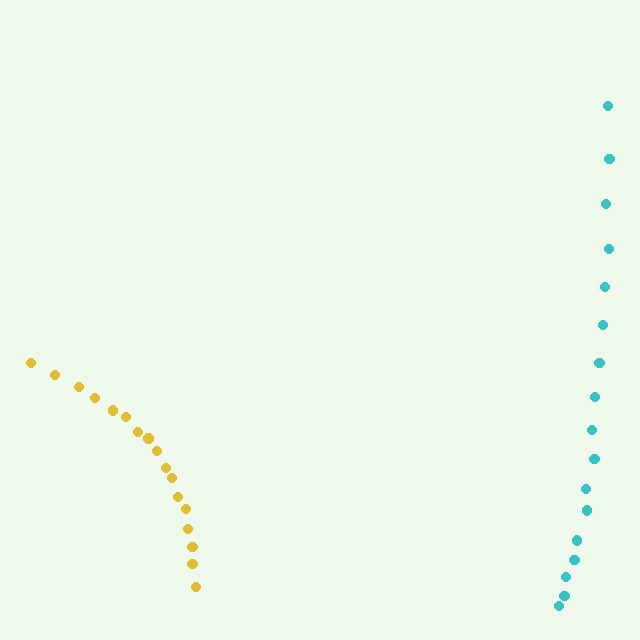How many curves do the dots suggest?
There are 2 distinct paths.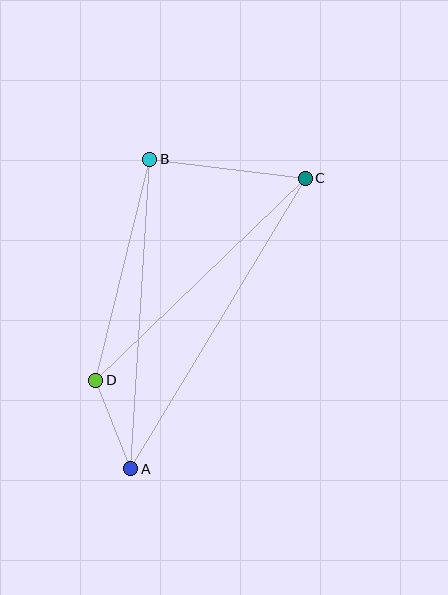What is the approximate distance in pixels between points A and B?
The distance between A and B is approximately 310 pixels.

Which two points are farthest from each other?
Points A and C are farthest from each other.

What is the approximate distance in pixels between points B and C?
The distance between B and C is approximately 157 pixels.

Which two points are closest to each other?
Points A and D are closest to each other.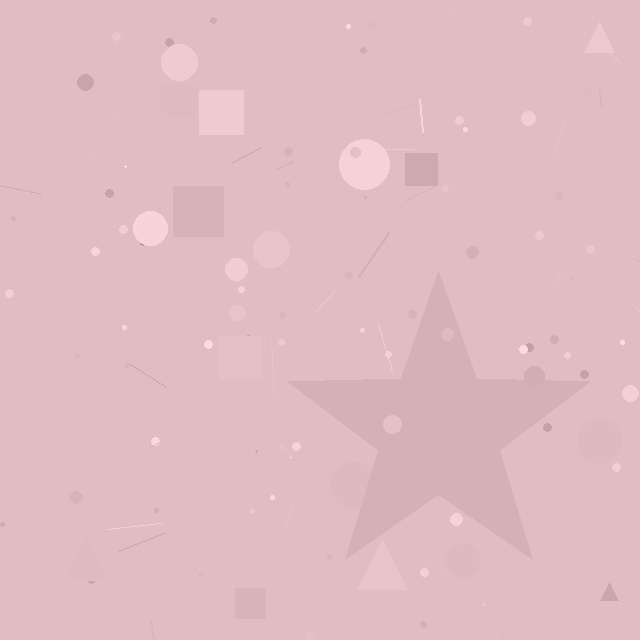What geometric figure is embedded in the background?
A star is embedded in the background.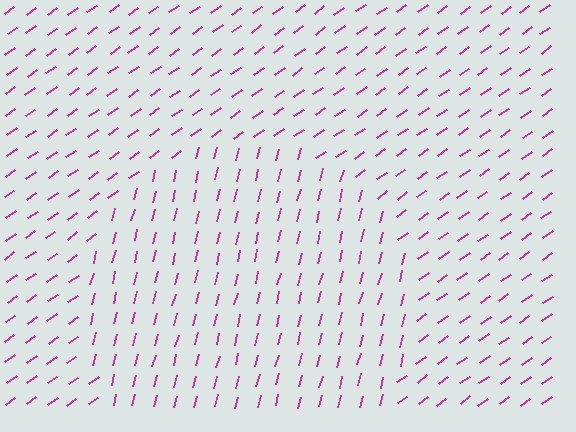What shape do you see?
I see a circle.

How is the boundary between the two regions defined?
The boundary is defined purely by a change in line orientation (approximately 40 degrees difference). All lines are the same color and thickness.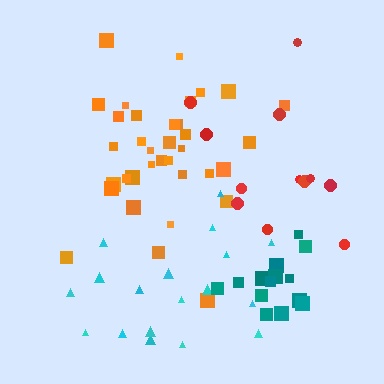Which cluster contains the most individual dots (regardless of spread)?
Orange (35).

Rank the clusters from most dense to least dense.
teal, orange, cyan, red.